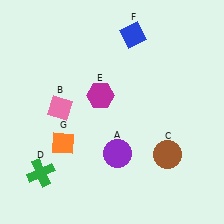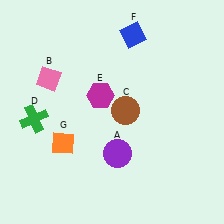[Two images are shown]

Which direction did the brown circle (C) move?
The brown circle (C) moved up.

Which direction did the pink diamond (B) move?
The pink diamond (B) moved up.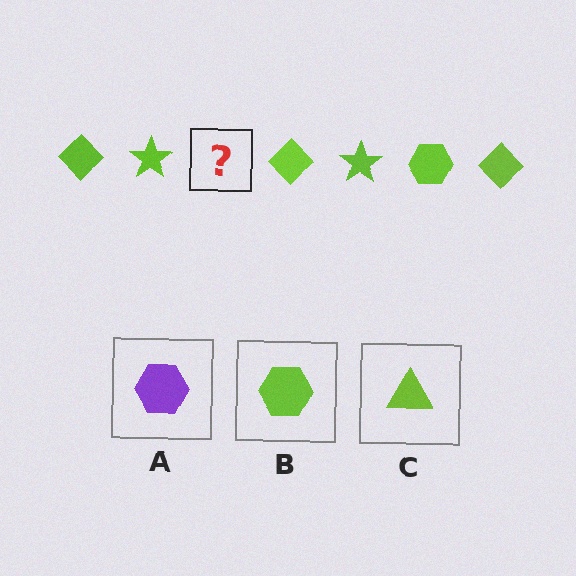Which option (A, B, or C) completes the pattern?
B.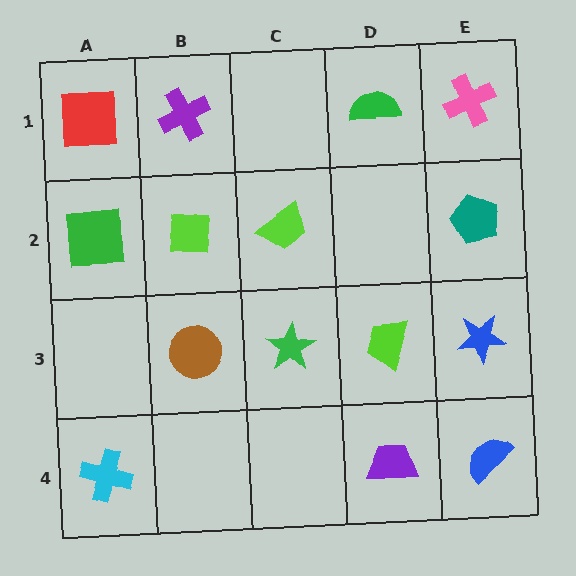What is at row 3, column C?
A green star.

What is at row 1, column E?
A pink cross.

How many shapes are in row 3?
4 shapes.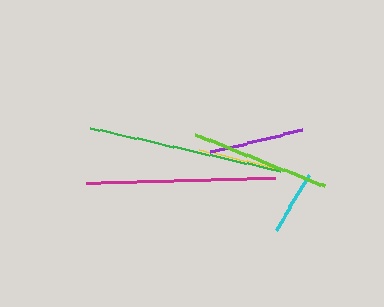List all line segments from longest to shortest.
From longest to shortest: green, magenta, lime, purple, yellow, cyan.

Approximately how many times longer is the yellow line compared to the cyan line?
The yellow line is approximately 1.3 times the length of the cyan line.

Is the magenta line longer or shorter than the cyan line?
The magenta line is longer than the cyan line.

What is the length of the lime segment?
The lime segment is approximately 139 pixels long.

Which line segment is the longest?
The green line is the longest at approximately 194 pixels.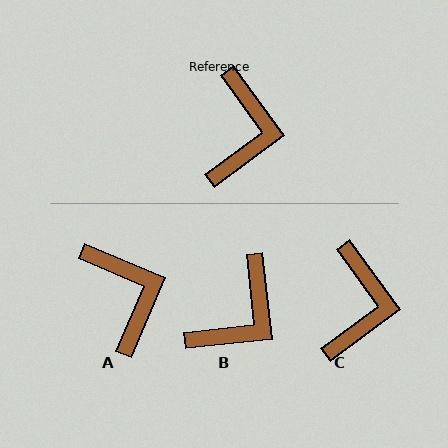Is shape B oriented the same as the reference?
No, it is off by about 30 degrees.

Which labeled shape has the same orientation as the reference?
C.